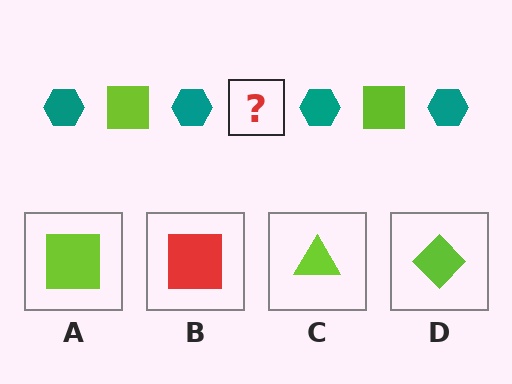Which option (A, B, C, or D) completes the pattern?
A.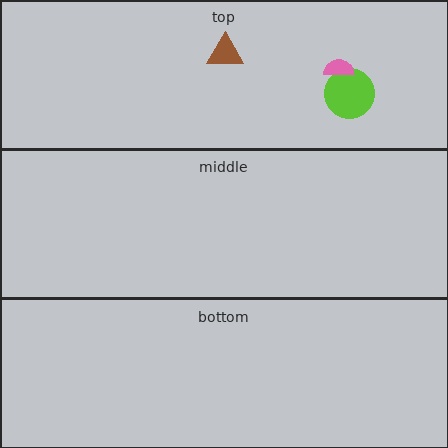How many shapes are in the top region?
3.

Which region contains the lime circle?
The top region.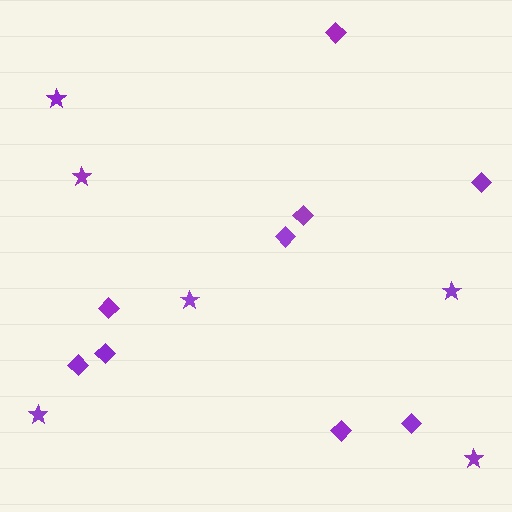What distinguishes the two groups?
There are 2 groups: one group of stars (6) and one group of diamonds (9).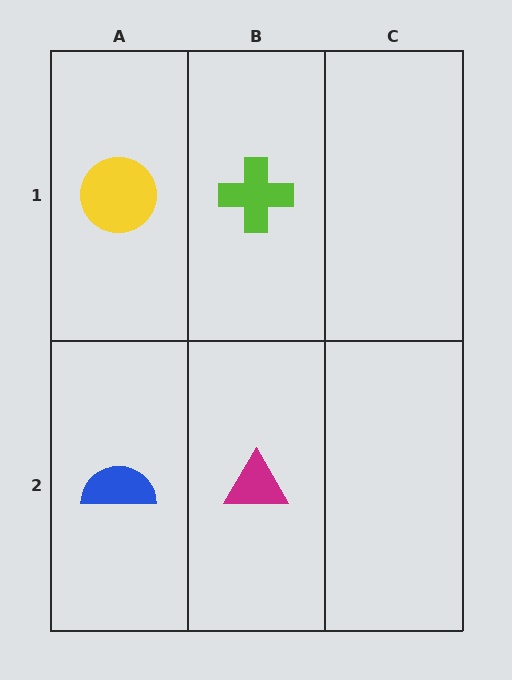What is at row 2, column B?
A magenta triangle.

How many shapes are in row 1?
2 shapes.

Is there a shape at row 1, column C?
No, that cell is empty.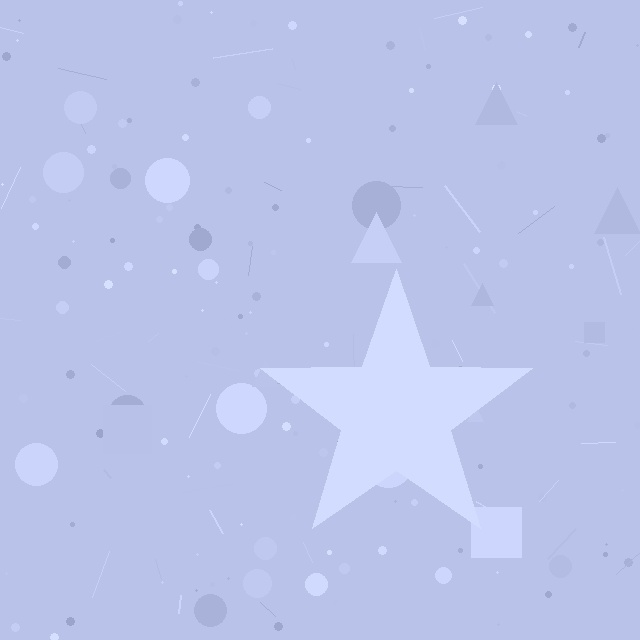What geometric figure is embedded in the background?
A star is embedded in the background.